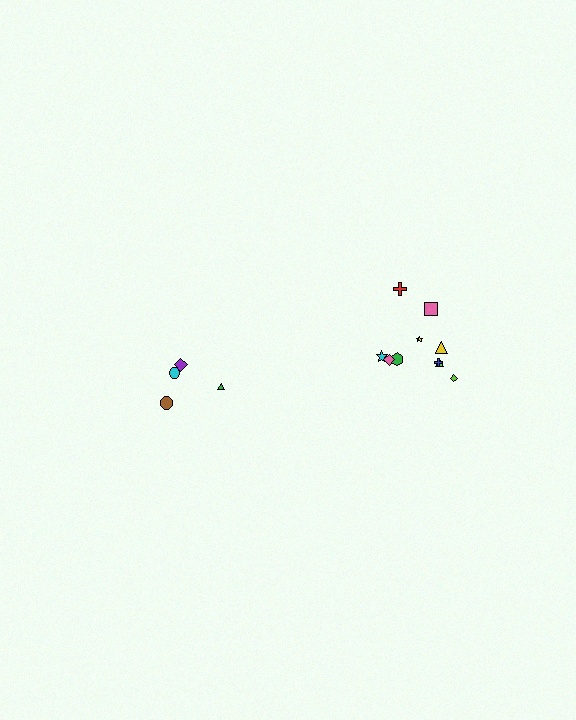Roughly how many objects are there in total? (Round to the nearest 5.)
Roughly 15 objects in total.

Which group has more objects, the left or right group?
The right group.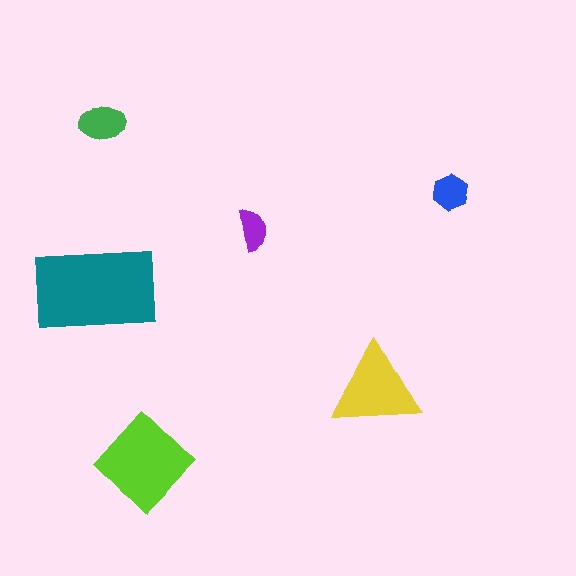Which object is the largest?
The teal rectangle.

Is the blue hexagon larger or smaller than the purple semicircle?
Larger.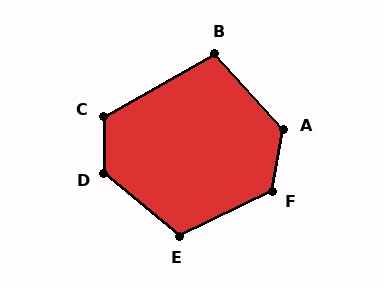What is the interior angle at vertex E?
Approximately 115 degrees (obtuse).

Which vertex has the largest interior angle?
D, at approximately 130 degrees.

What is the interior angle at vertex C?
Approximately 119 degrees (obtuse).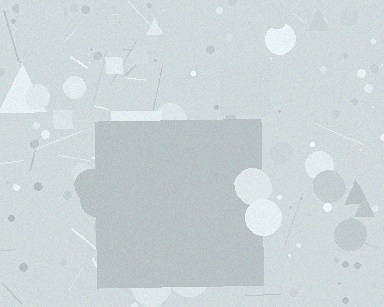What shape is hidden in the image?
A square is hidden in the image.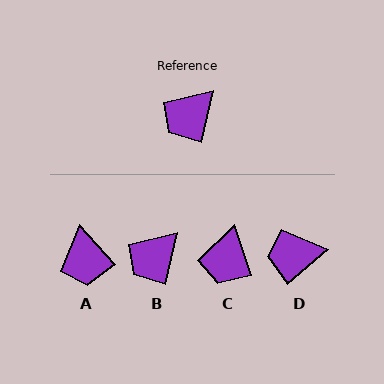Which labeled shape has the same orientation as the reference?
B.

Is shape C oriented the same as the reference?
No, it is off by about 31 degrees.